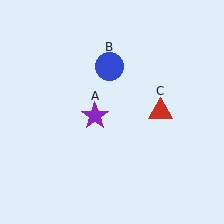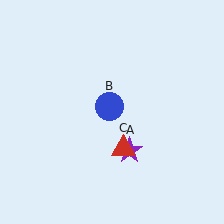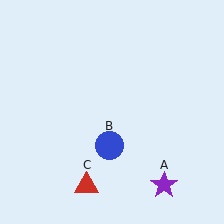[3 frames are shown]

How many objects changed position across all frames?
3 objects changed position: purple star (object A), blue circle (object B), red triangle (object C).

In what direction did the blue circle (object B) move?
The blue circle (object B) moved down.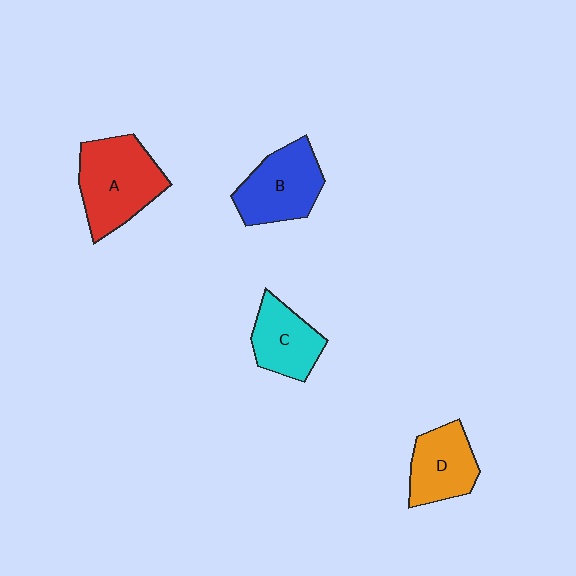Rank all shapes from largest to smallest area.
From largest to smallest: A (red), B (blue), D (orange), C (cyan).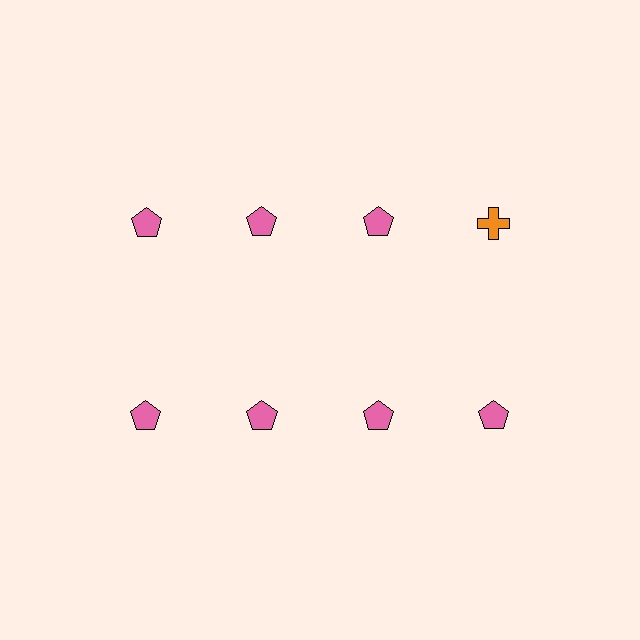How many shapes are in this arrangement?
There are 8 shapes arranged in a grid pattern.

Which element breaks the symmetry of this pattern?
The orange cross in the top row, second from right column breaks the symmetry. All other shapes are pink pentagons.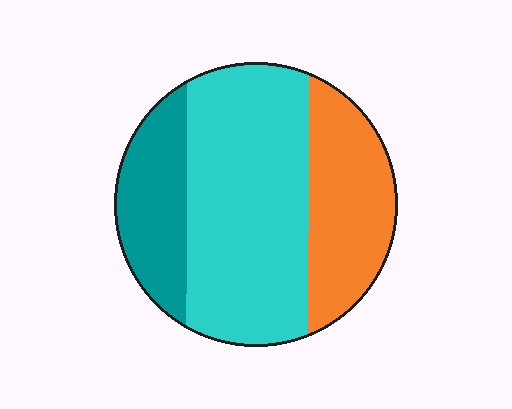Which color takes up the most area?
Cyan, at roughly 55%.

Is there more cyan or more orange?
Cyan.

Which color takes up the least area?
Teal, at roughly 20%.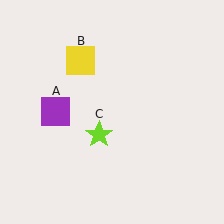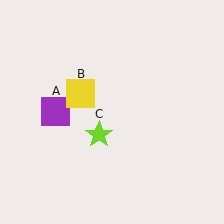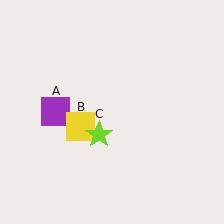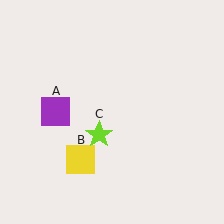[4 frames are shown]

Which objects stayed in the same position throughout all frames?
Purple square (object A) and lime star (object C) remained stationary.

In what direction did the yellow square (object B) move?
The yellow square (object B) moved down.